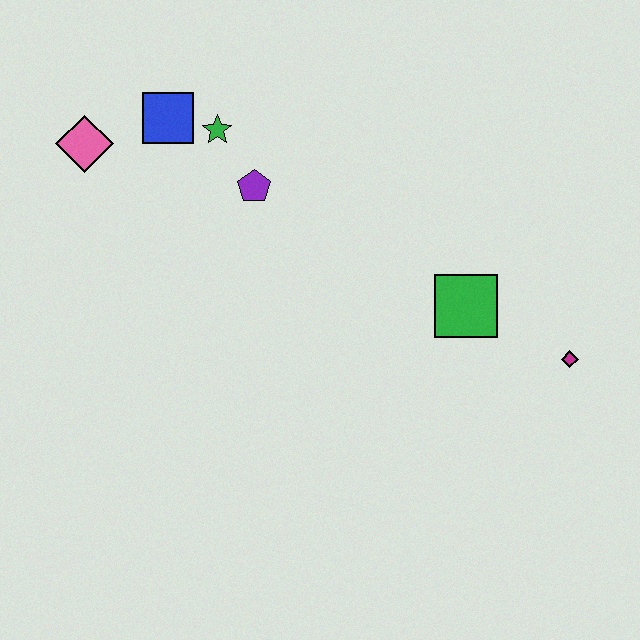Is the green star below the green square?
No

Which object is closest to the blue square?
The green star is closest to the blue square.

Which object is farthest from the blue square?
The magenta diamond is farthest from the blue square.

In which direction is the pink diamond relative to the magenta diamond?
The pink diamond is to the left of the magenta diamond.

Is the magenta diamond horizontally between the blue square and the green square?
No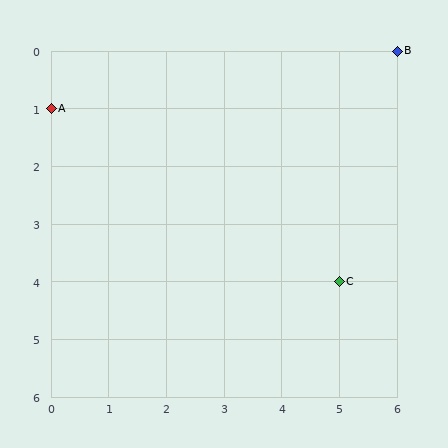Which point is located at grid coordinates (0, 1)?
Point A is at (0, 1).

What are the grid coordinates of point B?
Point B is at grid coordinates (6, 0).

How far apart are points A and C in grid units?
Points A and C are 5 columns and 3 rows apart (about 5.8 grid units diagonally).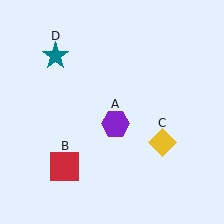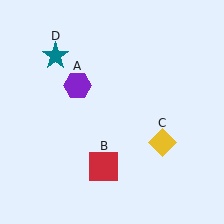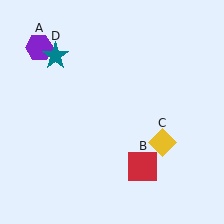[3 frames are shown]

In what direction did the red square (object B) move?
The red square (object B) moved right.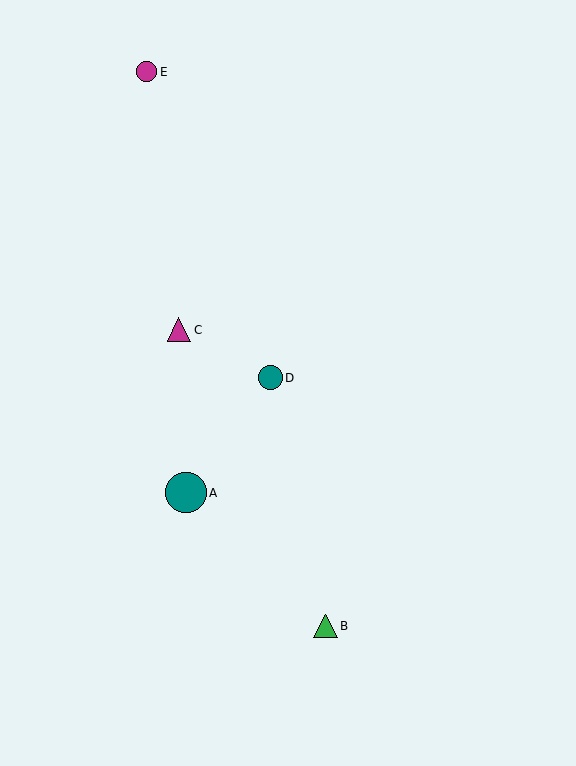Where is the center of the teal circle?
The center of the teal circle is at (270, 378).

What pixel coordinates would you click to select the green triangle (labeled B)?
Click at (325, 626) to select the green triangle B.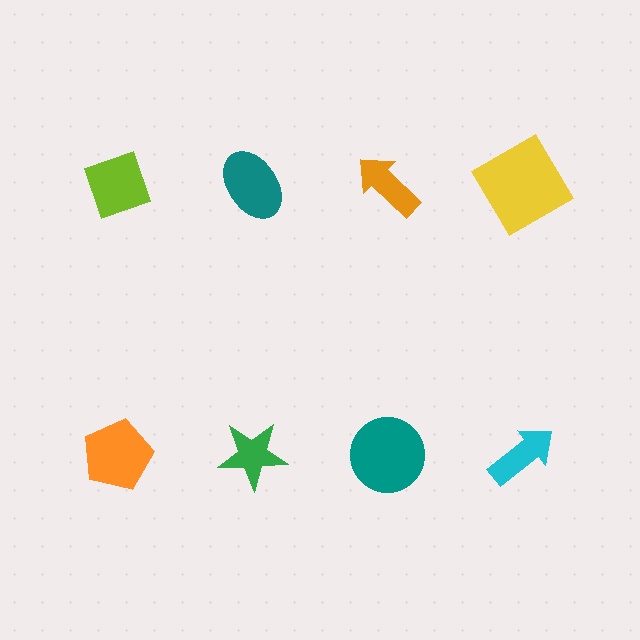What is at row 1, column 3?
An orange arrow.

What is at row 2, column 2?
A green star.